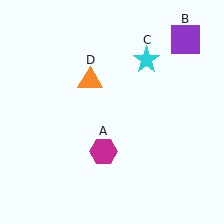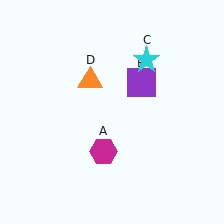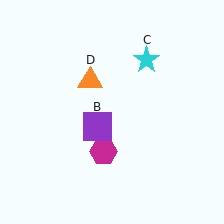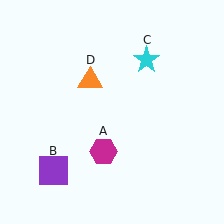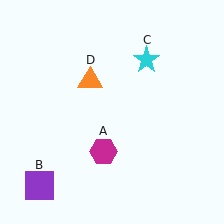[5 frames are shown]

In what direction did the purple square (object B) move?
The purple square (object B) moved down and to the left.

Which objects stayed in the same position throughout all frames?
Magenta hexagon (object A) and cyan star (object C) and orange triangle (object D) remained stationary.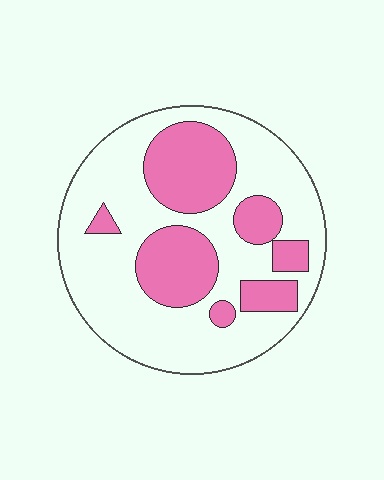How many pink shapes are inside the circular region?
7.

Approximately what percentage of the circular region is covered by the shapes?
Approximately 30%.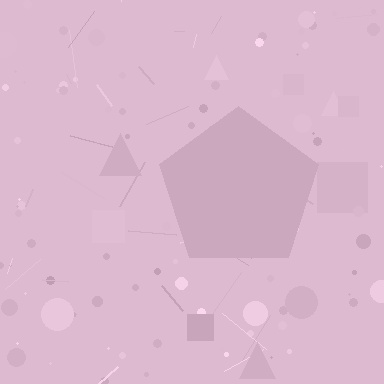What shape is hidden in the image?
A pentagon is hidden in the image.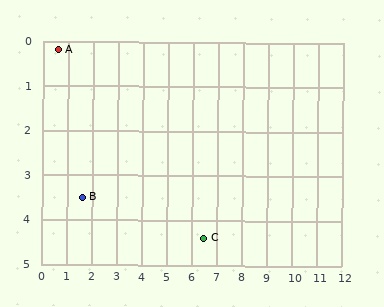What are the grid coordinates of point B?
Point B is at approximately (1.6, 3.5).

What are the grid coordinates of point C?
Point C is at approximately (6.5, 4.4).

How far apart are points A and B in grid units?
Points A and B are about 3.4 grid units apart.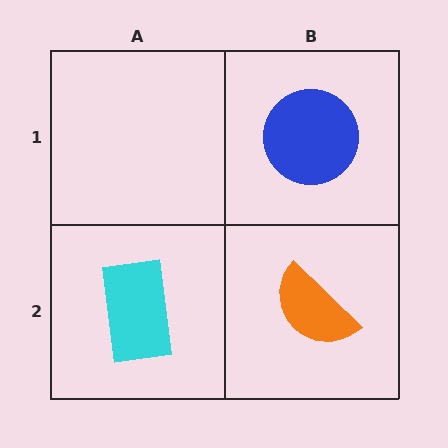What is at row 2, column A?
A cyan rectangle.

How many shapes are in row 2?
2 shapes.